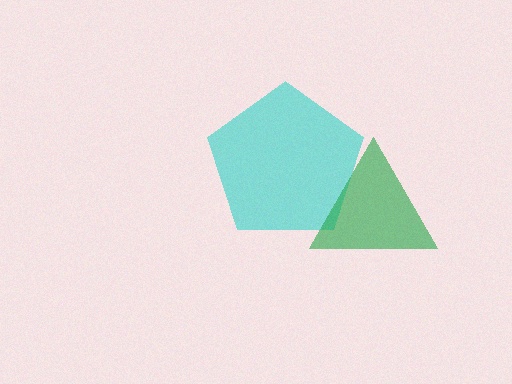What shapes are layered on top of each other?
The layered shapes are: a cyan pentagon, a green triangle.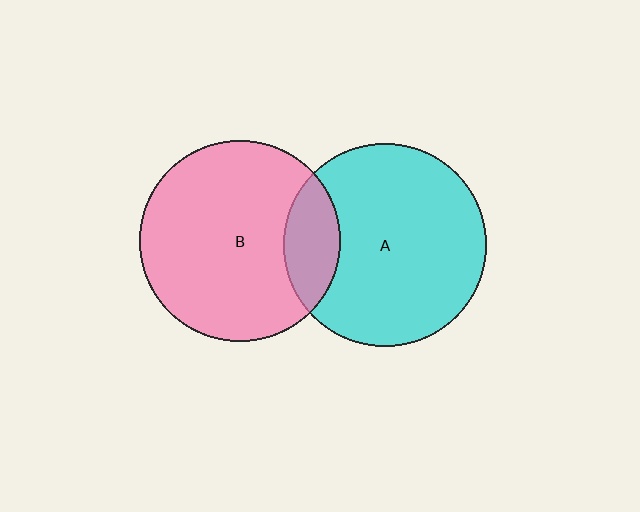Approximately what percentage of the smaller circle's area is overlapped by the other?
Approximately 15%.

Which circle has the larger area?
Circle A (cyan).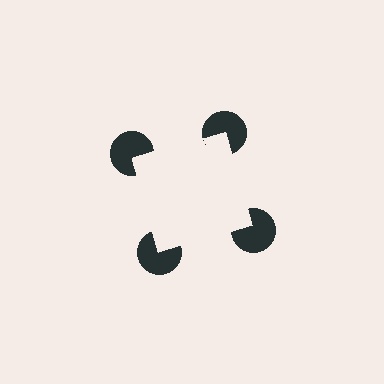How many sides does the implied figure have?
4 sides.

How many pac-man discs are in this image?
There are 4 — one at each vertex of the illusory square.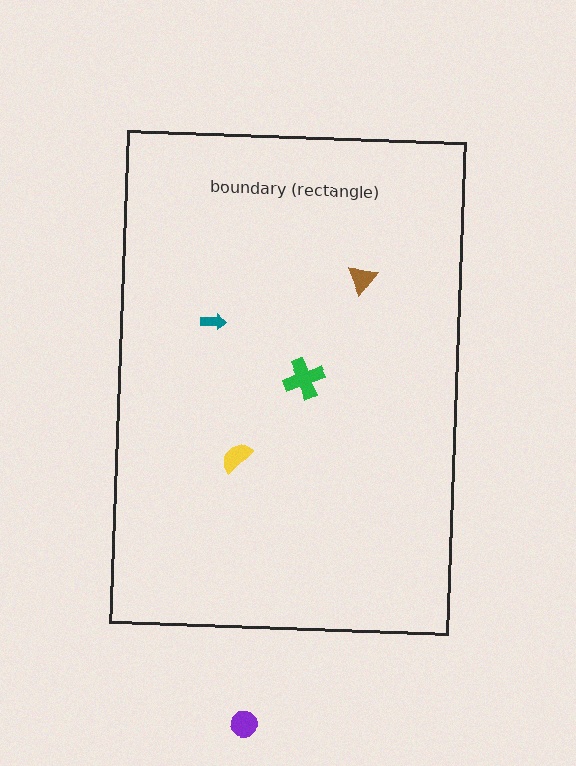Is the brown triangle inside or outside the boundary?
Inside.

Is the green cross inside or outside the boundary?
Inside.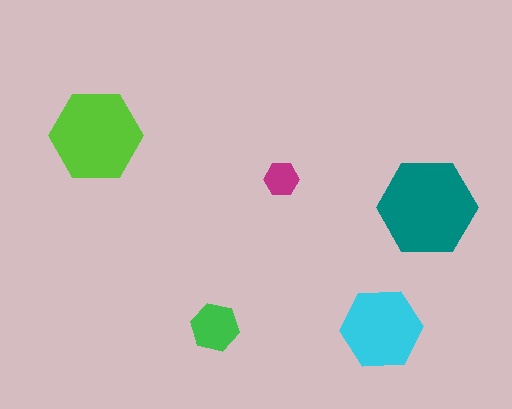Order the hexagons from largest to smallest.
the teal one, the lime one, the cyan one, the green one, the magenta one.